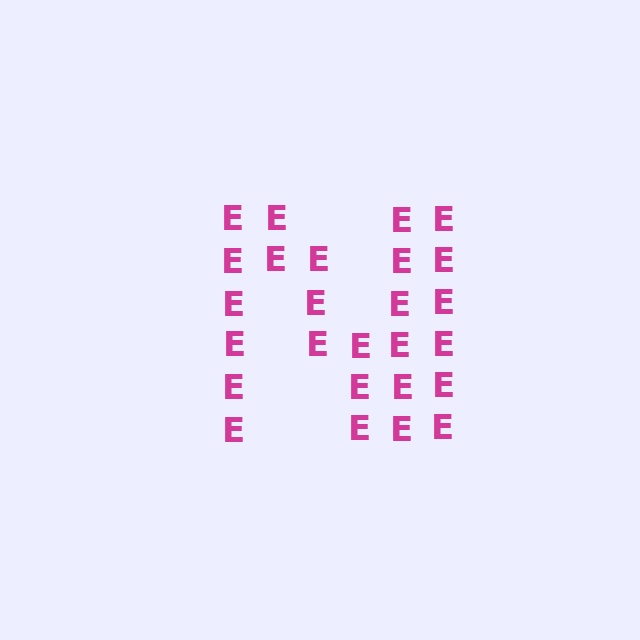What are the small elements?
The small elements are letter E's.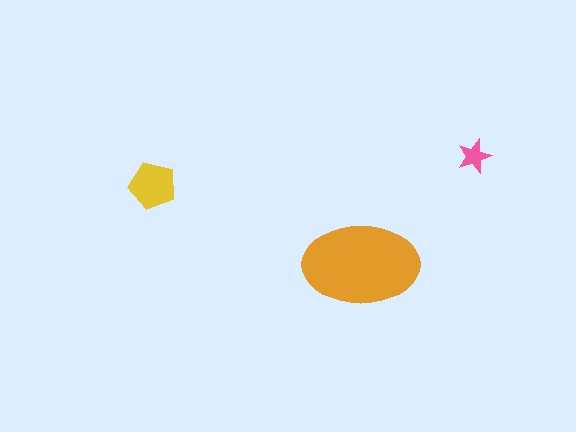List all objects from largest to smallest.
The orange ellipse, the yellow pentagon, the pink star.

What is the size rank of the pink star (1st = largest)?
3rd.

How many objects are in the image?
There are 3 objects in the image.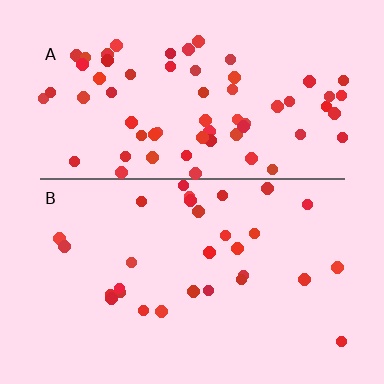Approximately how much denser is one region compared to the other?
Approximately 2.2× — region A over region B.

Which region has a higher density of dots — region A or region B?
A (the top).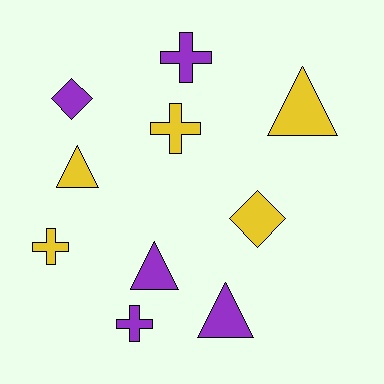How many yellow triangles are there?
There are 2 yellow triangles.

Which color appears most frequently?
Yellow, with 5 objects.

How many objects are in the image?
There are 10 objects.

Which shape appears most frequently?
Cross, with 4 objects.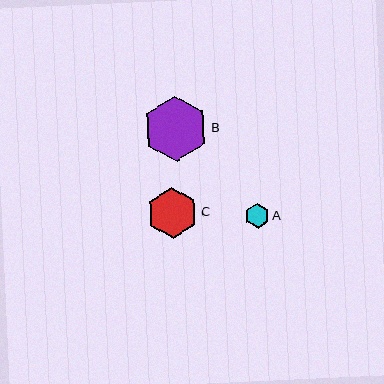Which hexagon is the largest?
Hexagon B is the largest with a size of approximately 65 pixels.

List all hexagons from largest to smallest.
From largest to smallest: B, C, A.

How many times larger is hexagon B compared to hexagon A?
Hexagon B is approximately 2.7 times the size of hexagon A.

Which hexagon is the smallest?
Hexagon A is the smallest with a size of approximately 24 pixels.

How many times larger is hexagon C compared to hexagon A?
Hexagon C is approximately 2.1 times the size of hexagon A.